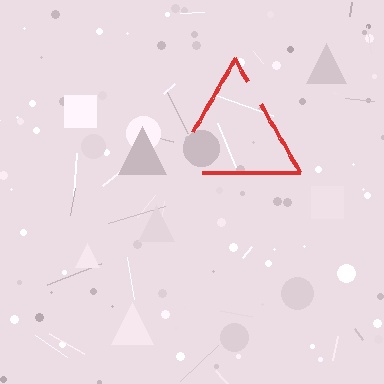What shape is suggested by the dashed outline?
The dashed outline suggests a triangle.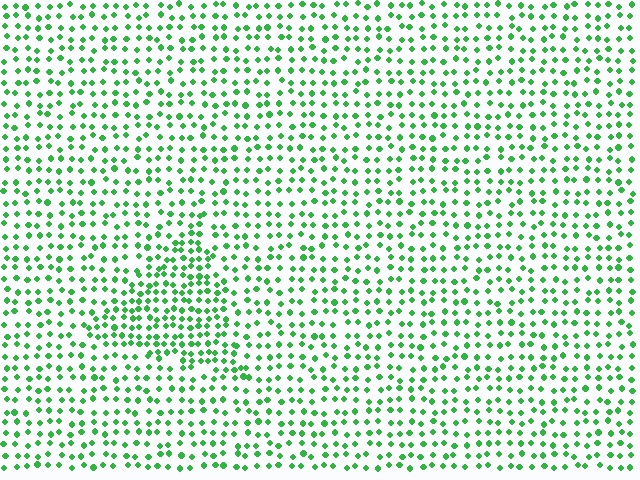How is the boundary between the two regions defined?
The boundary is defined by a change in element density (approximately 1.7x ratio). All elements are the same color, size, and shape.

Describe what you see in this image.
The image contains small green elements arranged at two different densities. A triangle-shaped region is visible where the elements are more densely packed than the surrounding area.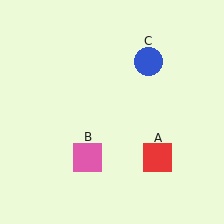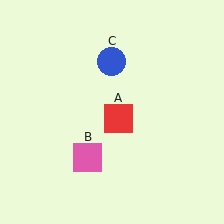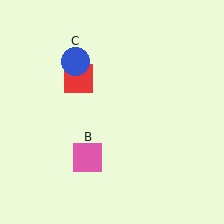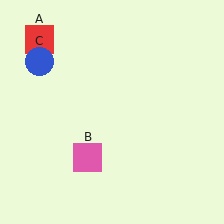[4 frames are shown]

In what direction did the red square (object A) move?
The red square (object A) moved up and to the left.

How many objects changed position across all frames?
2 objects changed position: red square (object A), blue circle (object C).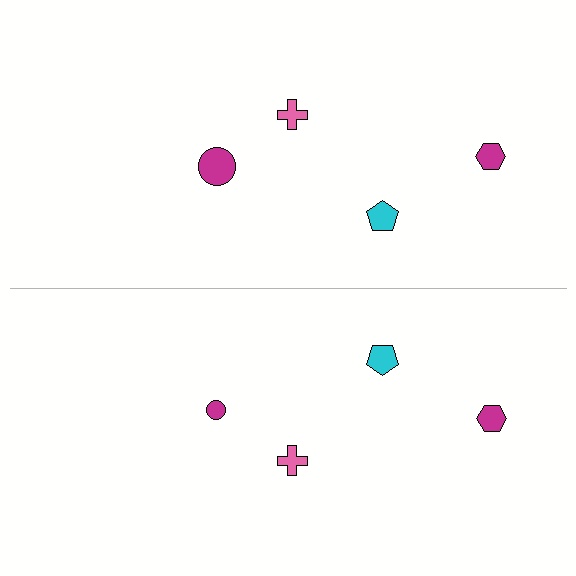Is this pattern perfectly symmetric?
No, the pattern is not perfectly symmetric. The magenta circle on the bottom side has a different size than its mirror counterpart.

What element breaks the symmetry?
The magenta circle on the bottom side has a different size than its mirror counterpart.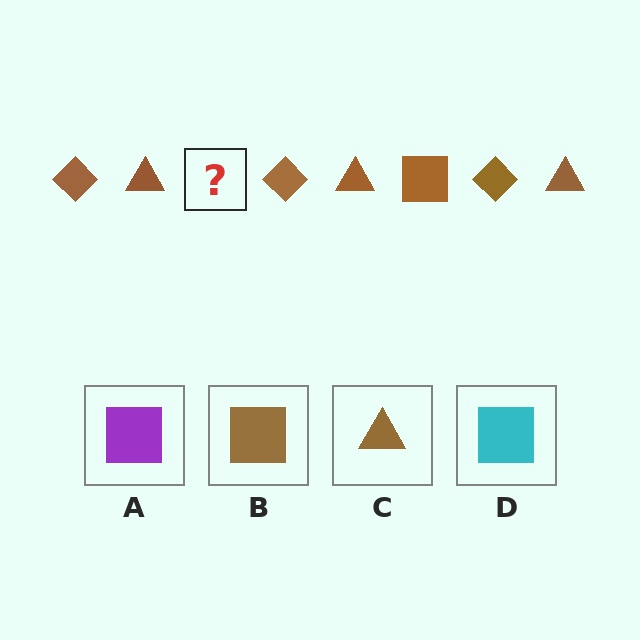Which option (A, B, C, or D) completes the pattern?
B.